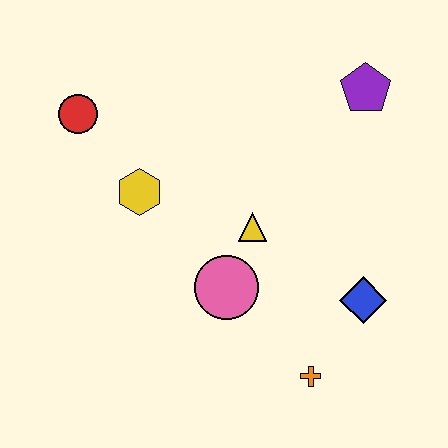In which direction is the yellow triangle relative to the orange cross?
The yellow triangle is above the orange cross.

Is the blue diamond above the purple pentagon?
No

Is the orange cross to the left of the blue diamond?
Yes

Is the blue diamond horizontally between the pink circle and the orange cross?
No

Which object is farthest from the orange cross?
The red circle is farthest from the orange cross.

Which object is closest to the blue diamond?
The orange cross is closest to the blue diamond.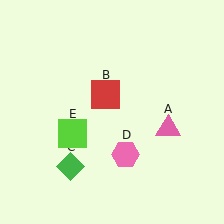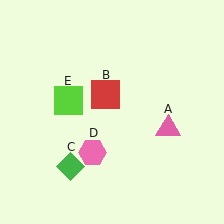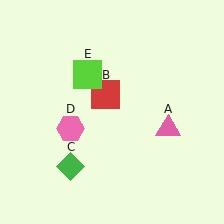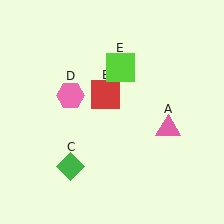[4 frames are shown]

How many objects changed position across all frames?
2 objects changed position: pink hexagon (object D), lime square (object E).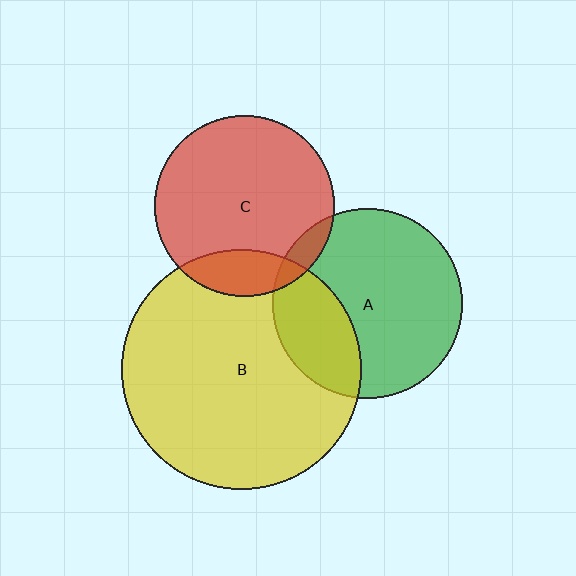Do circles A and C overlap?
Yes.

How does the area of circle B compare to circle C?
Approximately 1.8 times.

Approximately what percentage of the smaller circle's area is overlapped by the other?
Approximately 5%.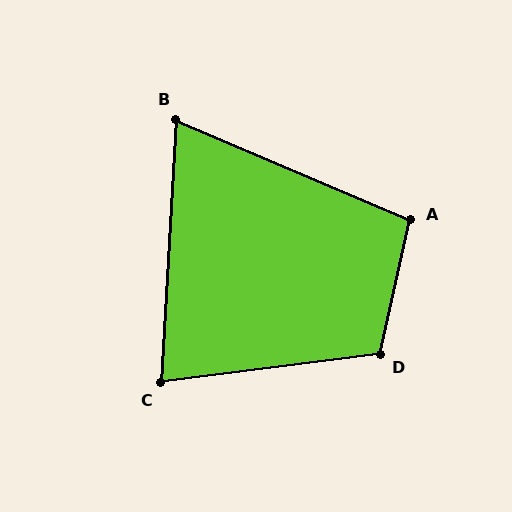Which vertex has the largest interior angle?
D, at approximately 110 degrees.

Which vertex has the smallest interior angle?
B, at approximately 70 degrees.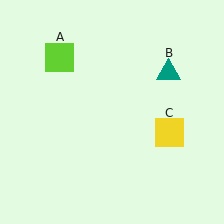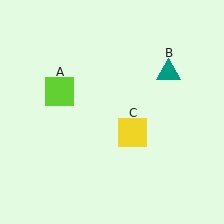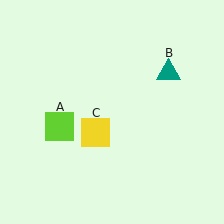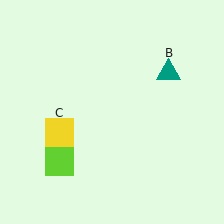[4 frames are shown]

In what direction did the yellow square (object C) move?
The yellow square (object C) moved left.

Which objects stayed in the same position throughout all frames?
Teal triangle (object B) remained stationary.